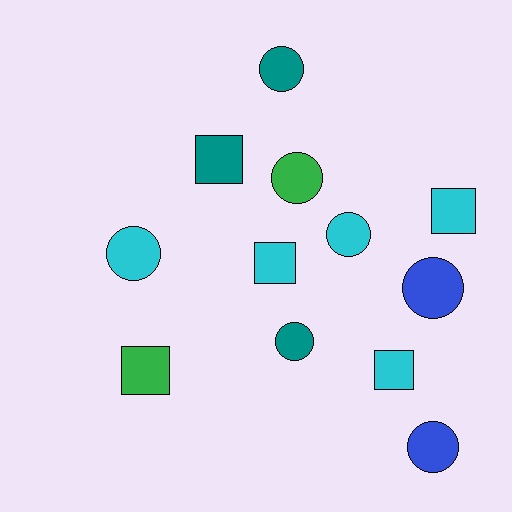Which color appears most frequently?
Cyan, with 5 objects.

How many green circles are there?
There is 1 green circle.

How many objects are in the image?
There are 12 objects.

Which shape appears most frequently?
Circle, with 7 objects.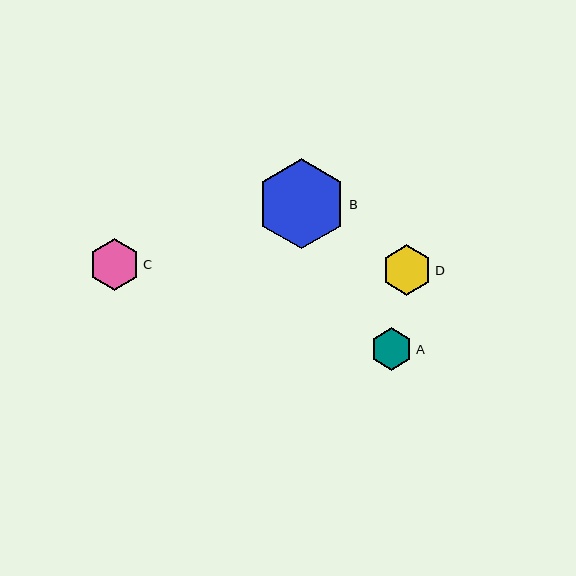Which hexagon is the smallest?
Hexagon A is the smallest with a size of approximately 42 pixels.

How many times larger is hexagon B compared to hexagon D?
Hexagon B is approximately 1.8 times the size of hexagon D.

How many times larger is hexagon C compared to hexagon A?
Hexagon C is approximately 1.2 times the size of hexagon A.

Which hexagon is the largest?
Hexagon B is the largest with a size of approximately 90 pixels.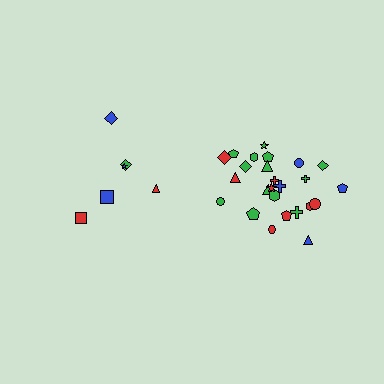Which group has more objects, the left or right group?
The right group.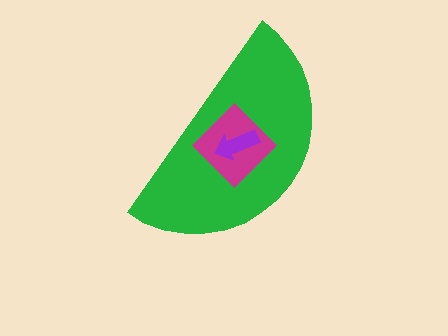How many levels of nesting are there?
3.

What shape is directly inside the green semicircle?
The magenta diamond.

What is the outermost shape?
The green semicircle.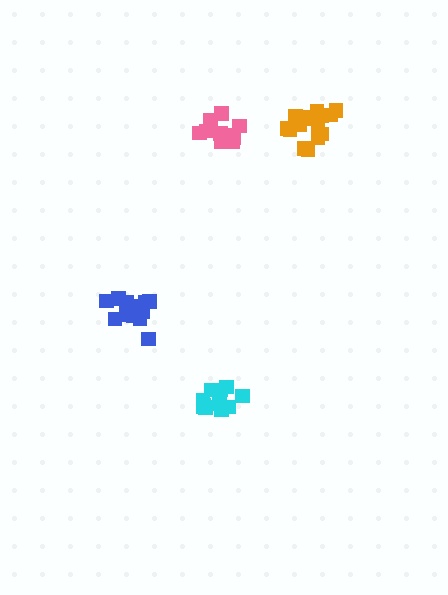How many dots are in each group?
Group 1: 11 dots, Group 2: 15 dots, Group 3: 16 dots, Group 4: 12 dots (54 total).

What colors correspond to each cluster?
The clusters are colored: pink, orange, blue, cyan.